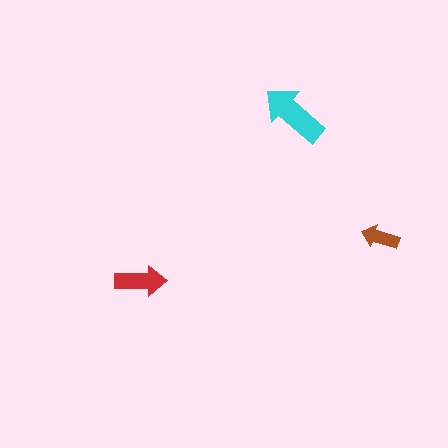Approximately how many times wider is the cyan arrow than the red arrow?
About 1.5 times wider.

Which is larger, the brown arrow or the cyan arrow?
The cyan one.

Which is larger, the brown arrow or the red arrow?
The red one.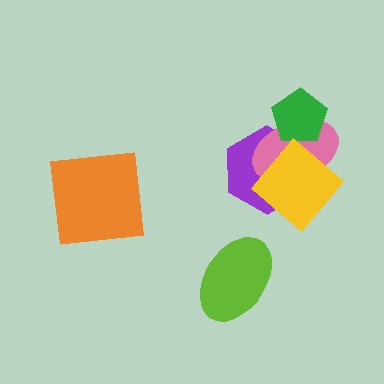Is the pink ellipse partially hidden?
Yes, it is partially covered by another shape.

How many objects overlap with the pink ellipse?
3 objects overlap with the pink ellipse.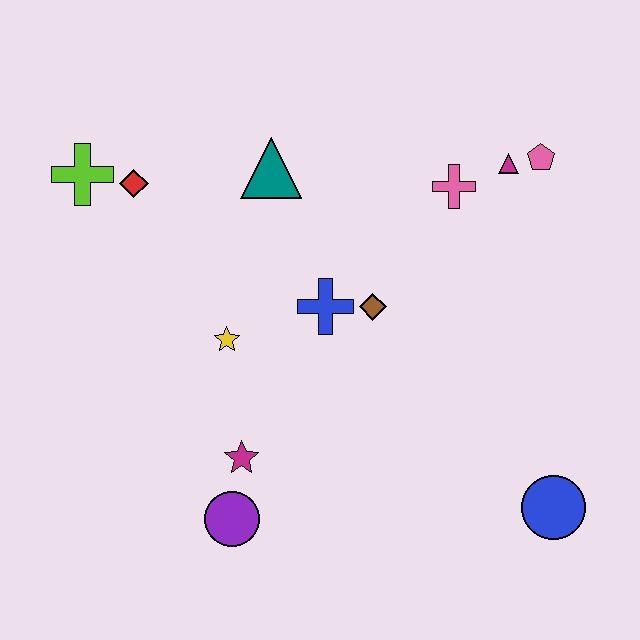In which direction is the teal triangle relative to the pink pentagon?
The teal triangle is to the left of the pink pentagon.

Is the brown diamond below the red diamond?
Yes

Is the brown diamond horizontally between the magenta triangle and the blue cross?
Yes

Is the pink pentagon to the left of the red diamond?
No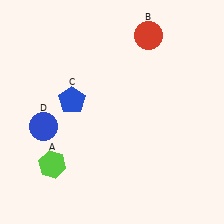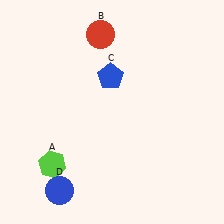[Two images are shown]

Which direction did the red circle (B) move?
The red circle (B) moved left.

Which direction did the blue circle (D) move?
The blue circle (D) moved down.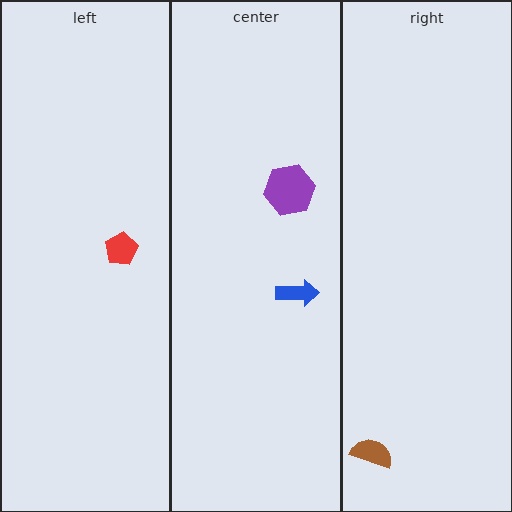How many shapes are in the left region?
1.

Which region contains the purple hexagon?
The center region.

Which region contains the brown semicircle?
The right region.